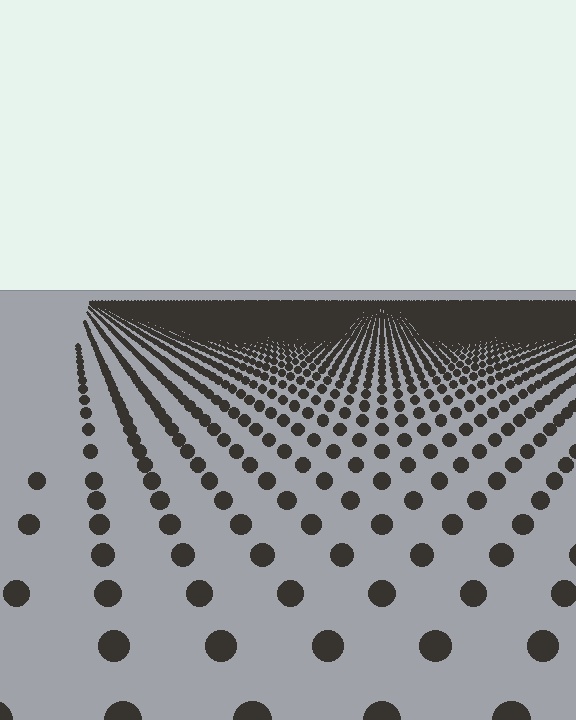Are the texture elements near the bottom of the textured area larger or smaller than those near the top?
Larger. Near the bottom, elements are closer to the viewer and appear at a bigger on-screen size.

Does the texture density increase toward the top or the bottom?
Density increases toward the top.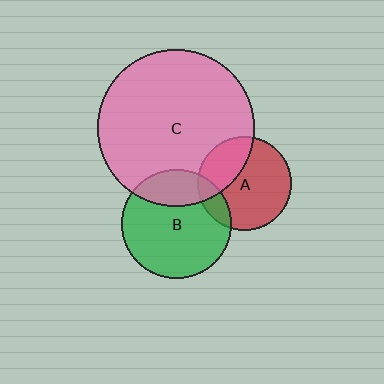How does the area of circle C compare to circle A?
Approximately 2.7 times.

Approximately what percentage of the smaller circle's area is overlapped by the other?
Approximately 30%.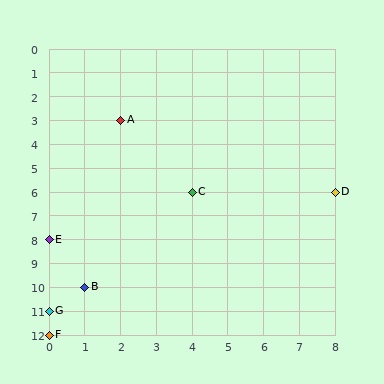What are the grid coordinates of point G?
Point G is at grid coordinates (0, 11).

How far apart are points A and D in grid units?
Points A and D are 6 columns and 3 rows apart (about 6.7 grid units diagonally).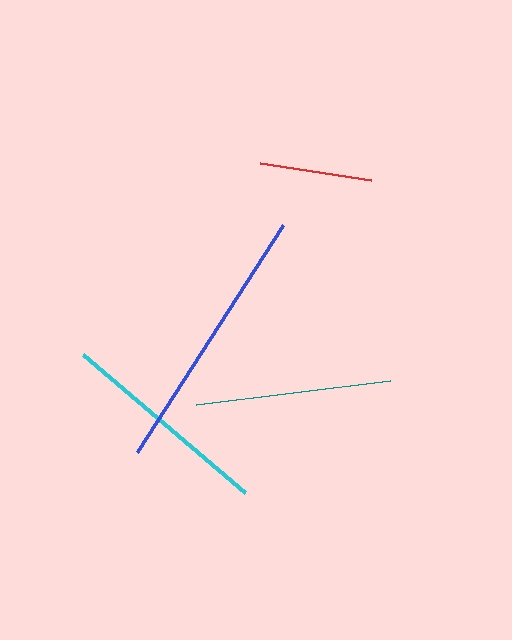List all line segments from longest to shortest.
From longest to shortest: blue, cyan, teal, red.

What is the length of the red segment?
The red segment is approximately 113 pixels long.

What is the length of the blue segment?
The blue segment is approximately 270 pixels long.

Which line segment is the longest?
The blue line is the longest at approximately 270 pixels.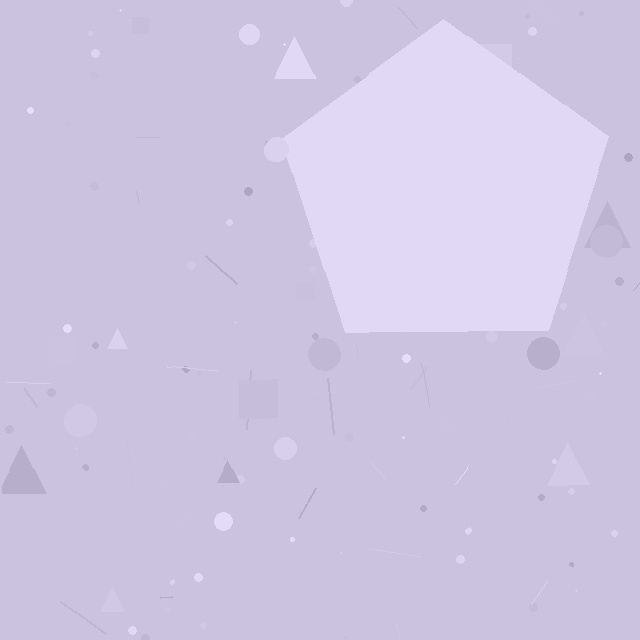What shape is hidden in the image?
A pentagon is hidden in the image.